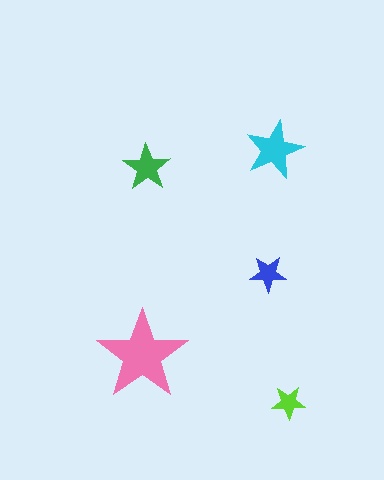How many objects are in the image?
There are 5 objects in the image.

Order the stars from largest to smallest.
the pink one, the cyan one, the green one, the blue one, the lime one.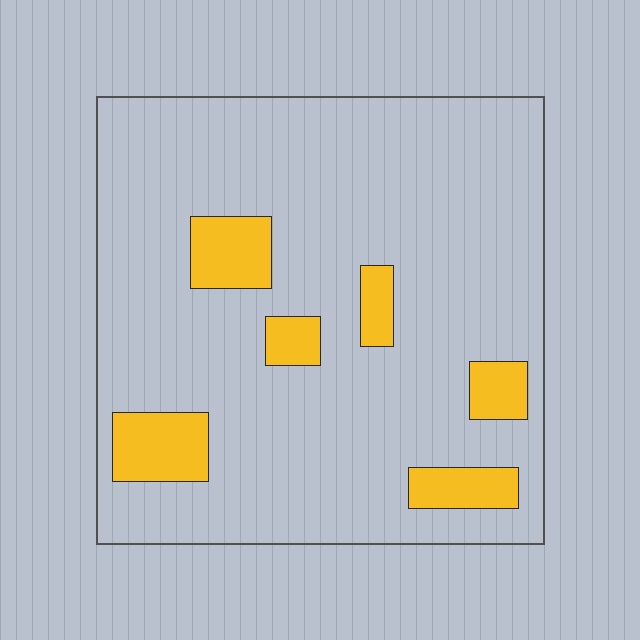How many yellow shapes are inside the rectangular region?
6.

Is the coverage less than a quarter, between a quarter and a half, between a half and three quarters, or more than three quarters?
Less than a quarter.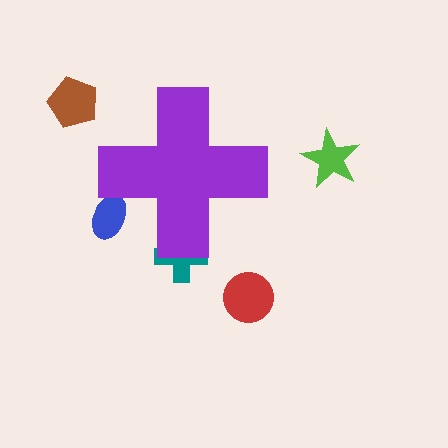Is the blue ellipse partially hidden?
Yes, the blue ellipse is partially hidden behind the purple cross.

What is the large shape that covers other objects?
A purple cross.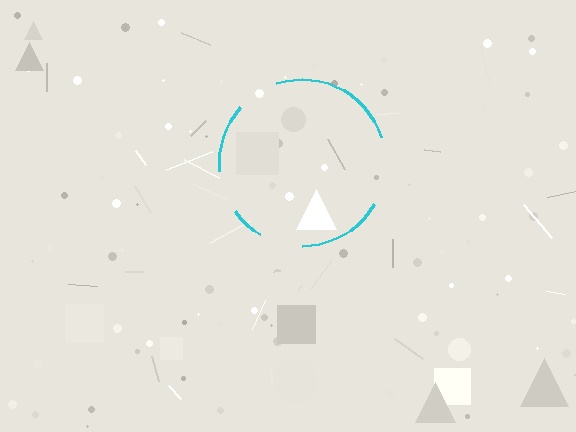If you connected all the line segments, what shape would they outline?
They would outline a circle.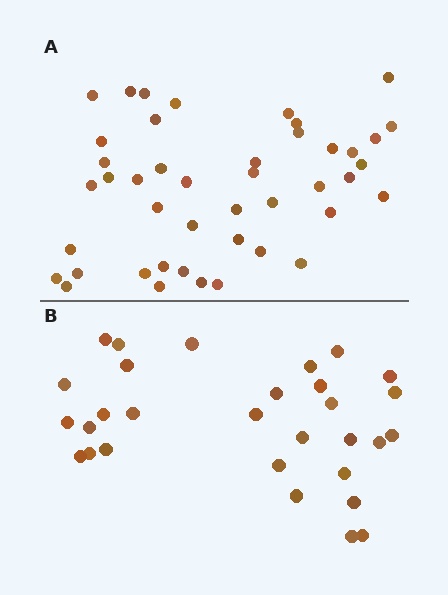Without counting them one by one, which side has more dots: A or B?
Region A (the top region) has more dots.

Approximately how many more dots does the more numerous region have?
Region A has approximately 15 more dots than region B.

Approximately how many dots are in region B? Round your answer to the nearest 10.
About 30 dots.